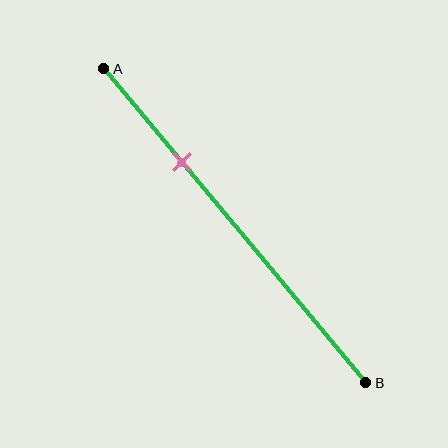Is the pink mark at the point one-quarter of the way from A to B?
No, the mark is at about 30% from A, not at the 25% one-quarter point.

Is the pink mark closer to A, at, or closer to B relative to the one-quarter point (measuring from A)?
The pink mark is closer to point B than the one-quarter point of segment AB.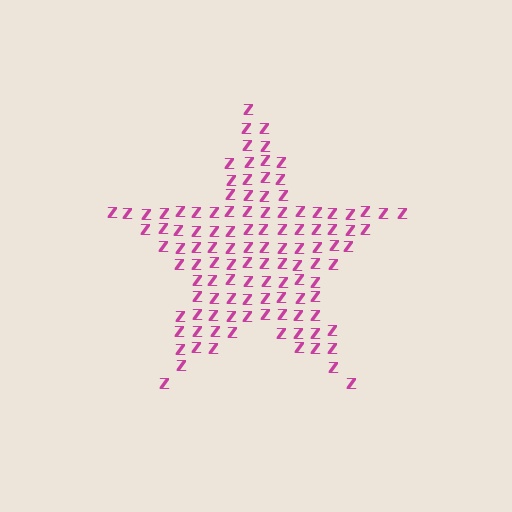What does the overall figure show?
The overall figure shows a star.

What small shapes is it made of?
It is made of small letter Z's.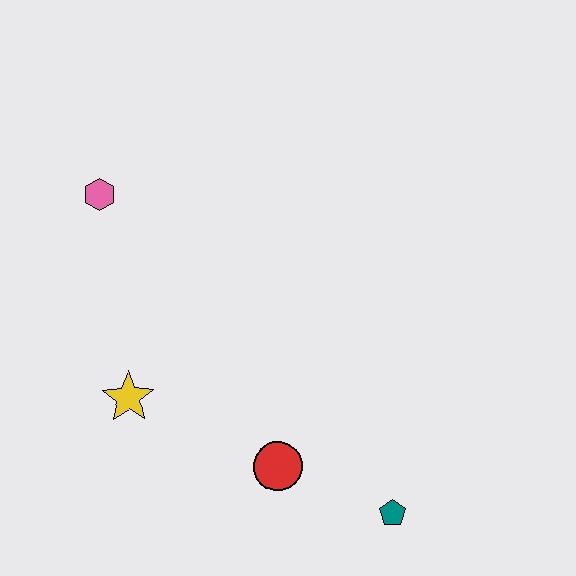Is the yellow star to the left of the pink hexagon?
No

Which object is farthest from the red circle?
The pink hexagon is farthest from the red circle.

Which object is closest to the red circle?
The teal pentagon is closest to the red circle.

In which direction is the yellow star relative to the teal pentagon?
The yellow star is to the left of the teal pentagon.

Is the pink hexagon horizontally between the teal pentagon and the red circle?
No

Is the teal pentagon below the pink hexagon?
Yes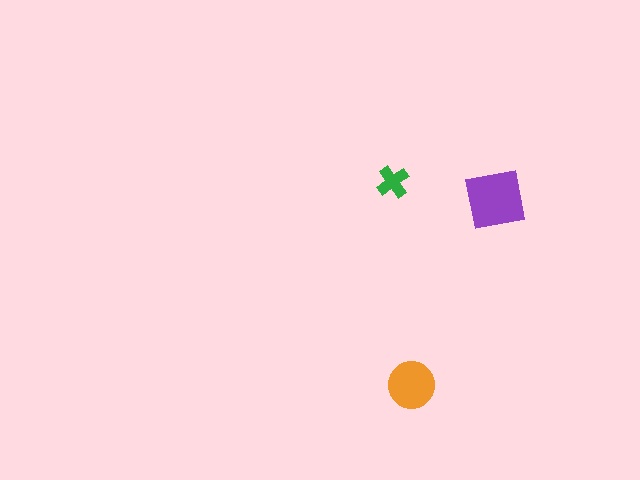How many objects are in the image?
There are 3 objects in the image.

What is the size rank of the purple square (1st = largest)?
1st.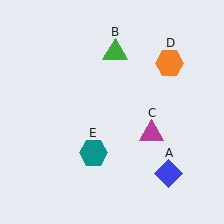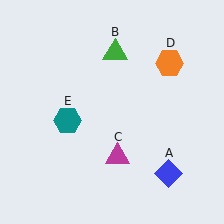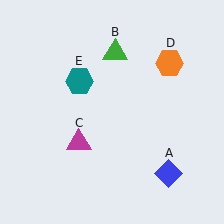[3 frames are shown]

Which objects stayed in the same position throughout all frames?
Blue diamond (object A) and green triangle (object B) and orange hexagon (object D) remained stationary.